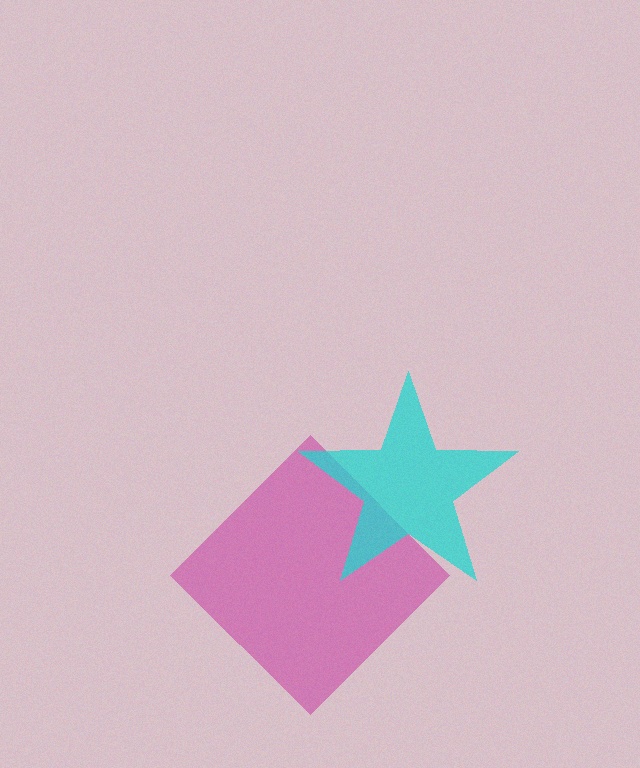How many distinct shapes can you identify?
There are 2 distinct shapes: a magenta diamond, a cyan star.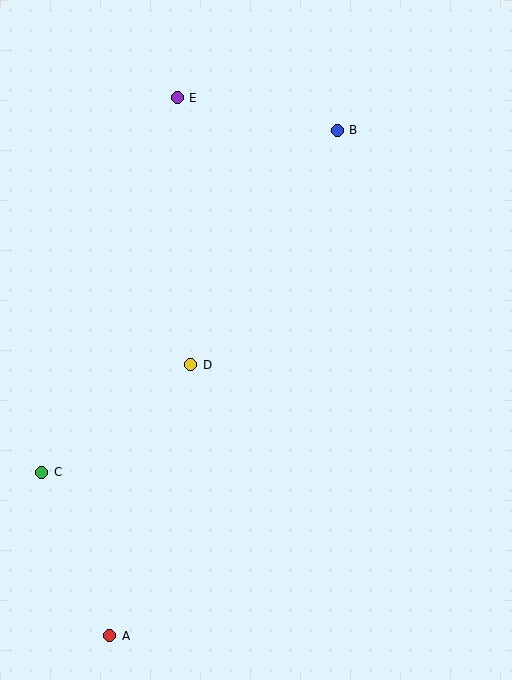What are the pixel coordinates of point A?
Point A is at (110, 636).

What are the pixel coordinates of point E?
Point E is at (177, 98).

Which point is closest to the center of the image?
Point D at (191, 365) is closest to the center.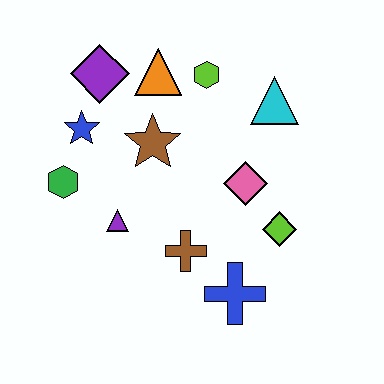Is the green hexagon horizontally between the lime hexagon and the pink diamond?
No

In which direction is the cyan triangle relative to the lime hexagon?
The cyan triangle is to the right of the lime hexagon.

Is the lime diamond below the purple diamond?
Yes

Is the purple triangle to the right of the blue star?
Yes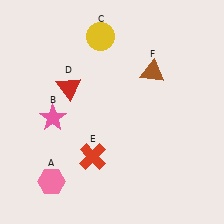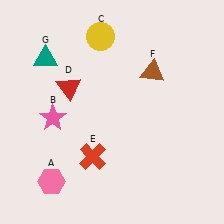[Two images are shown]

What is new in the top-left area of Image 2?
A teal triangle (G) was added in the top-left area of Image 2.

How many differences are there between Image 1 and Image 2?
There is 1 difference between the two images.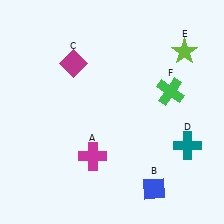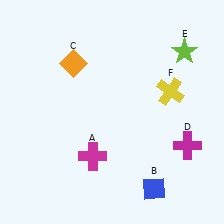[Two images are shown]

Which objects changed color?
C changed from magenta to orange. D changed from teal to magenta. F changed from green to yellow.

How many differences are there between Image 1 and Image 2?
There are 3 differences between the two images.